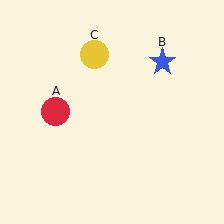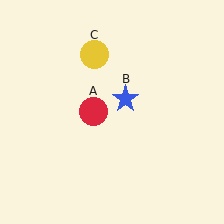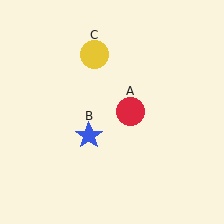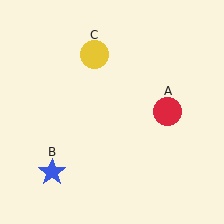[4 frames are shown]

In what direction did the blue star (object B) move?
The blue star (object B) moved down and to the left.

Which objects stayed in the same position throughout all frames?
Yellow circle (object C) remained stationary.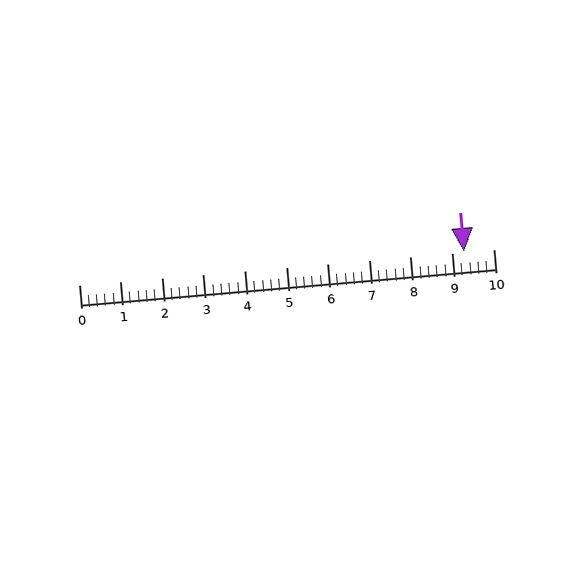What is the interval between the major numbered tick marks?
The major tick marks are spaced 1 units apart.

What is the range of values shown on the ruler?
The ruler shows values from 0 to 10.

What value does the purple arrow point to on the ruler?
The purple arrow points to approximately 9.3.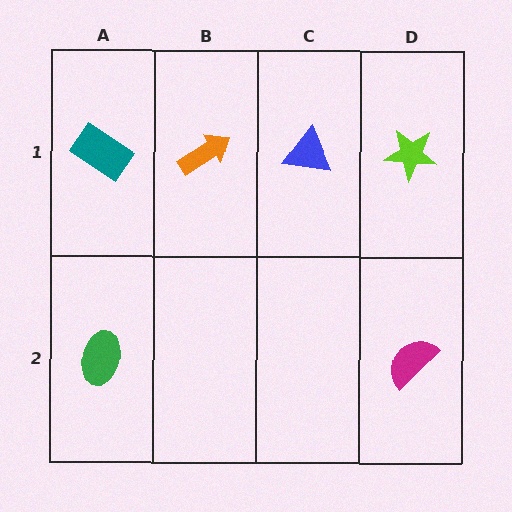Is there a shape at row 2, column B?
No, that cell is empty.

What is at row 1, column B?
An orange arrow.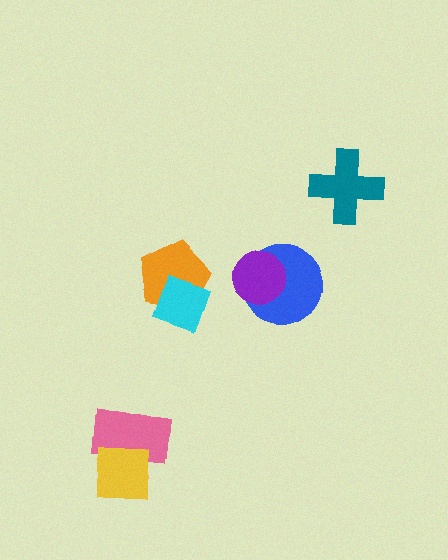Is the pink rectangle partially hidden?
Yes, it is partially covered by another shape.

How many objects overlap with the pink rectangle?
1 object overlaps with the pink rectangle.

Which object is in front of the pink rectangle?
The yellow square is in front of the pink rectangle.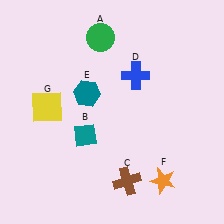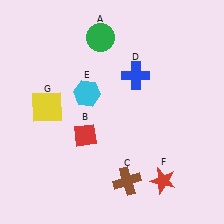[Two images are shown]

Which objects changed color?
B changed from teal to red. E changed from teal to cyan. F changed from orange to red.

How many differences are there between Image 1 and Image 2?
There are 3 differences between the two images.